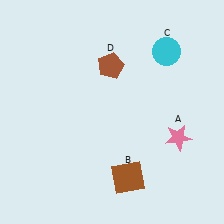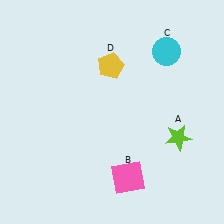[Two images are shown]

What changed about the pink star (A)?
In Image 1, A is pink. In Image 2, it changed to lime.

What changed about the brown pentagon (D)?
In Image 1, D is brown. In Image 2, it changed to yellow.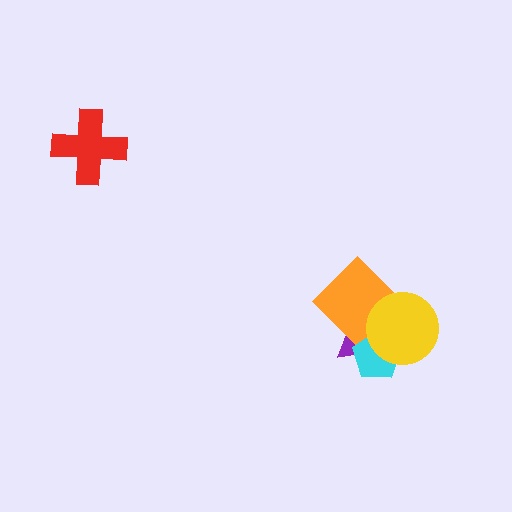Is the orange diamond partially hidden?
Yes, it is partially covered by another shape.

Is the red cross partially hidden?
No, no other shape covers it.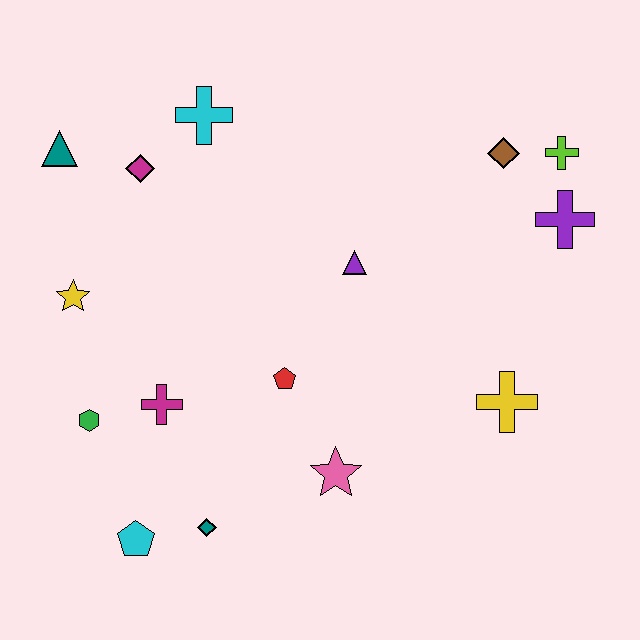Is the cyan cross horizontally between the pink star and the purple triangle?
No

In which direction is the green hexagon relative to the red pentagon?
The green hexagon is to the left of the red pentagon.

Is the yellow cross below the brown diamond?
Yes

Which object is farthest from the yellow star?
The lime cross is farthest from the yellow star.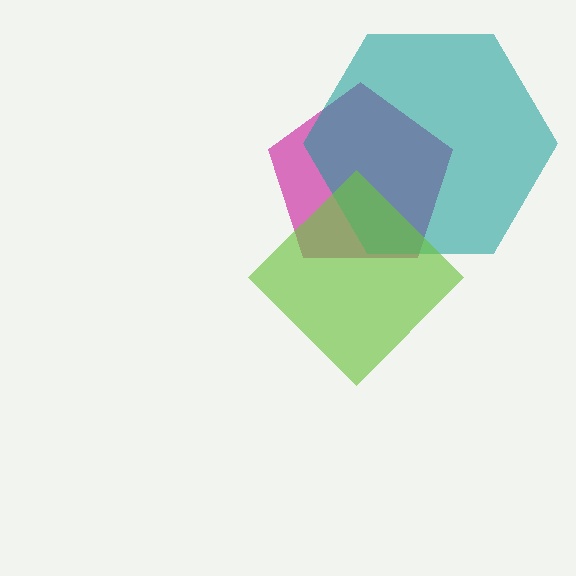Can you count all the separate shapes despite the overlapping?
Yes, there are 3 separate shapes.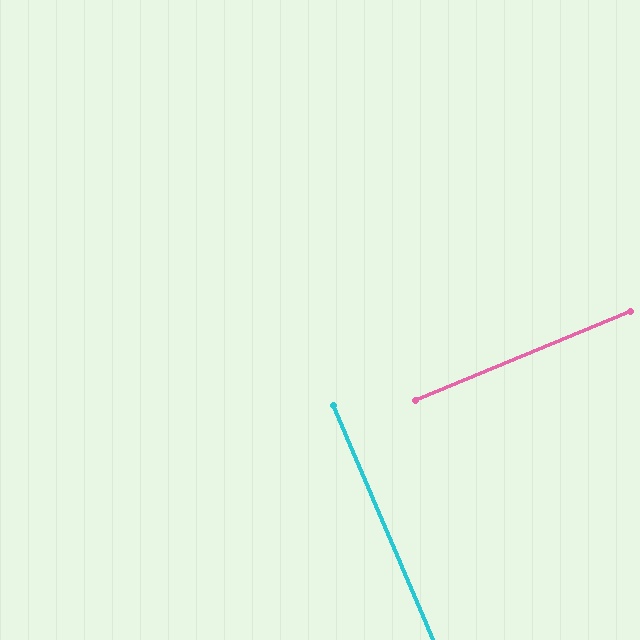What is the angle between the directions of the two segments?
Approximately 89 degrees.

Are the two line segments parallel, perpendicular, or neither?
Perpendicular — they meet at approximately 89°.